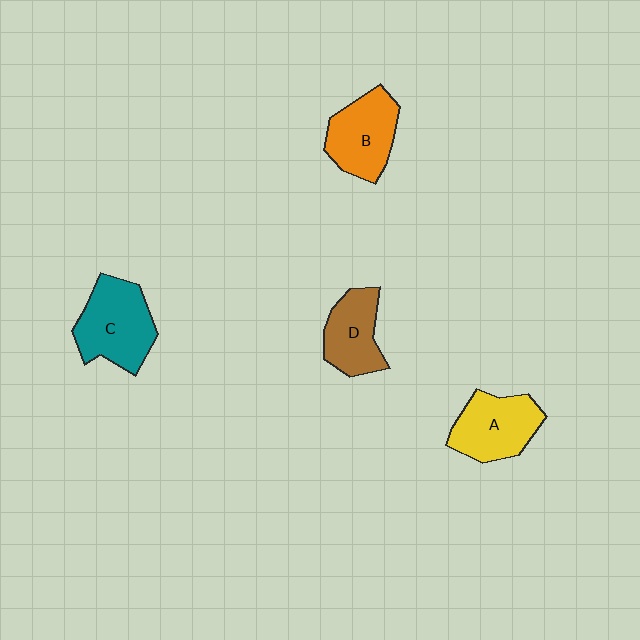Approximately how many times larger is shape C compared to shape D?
Approximately 1.4 times.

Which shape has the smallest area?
Shape D (brown).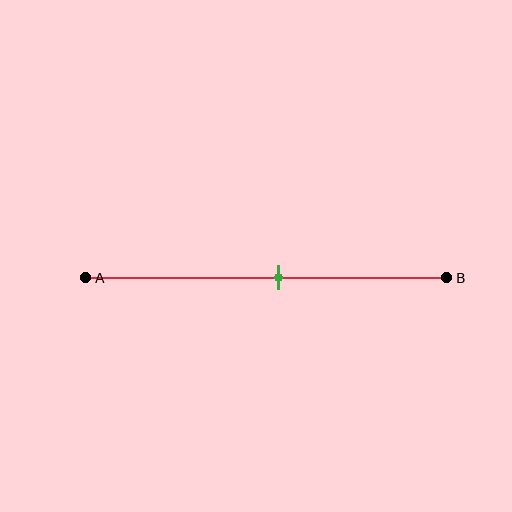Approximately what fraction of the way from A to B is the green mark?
The green mark is approximately 55% of the way from A to B.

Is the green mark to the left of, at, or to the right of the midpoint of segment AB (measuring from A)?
The green mark is to the right of the midpoint of segment AB.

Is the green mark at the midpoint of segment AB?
No, the mark is at about 55% from A, not at the 50% midpoint.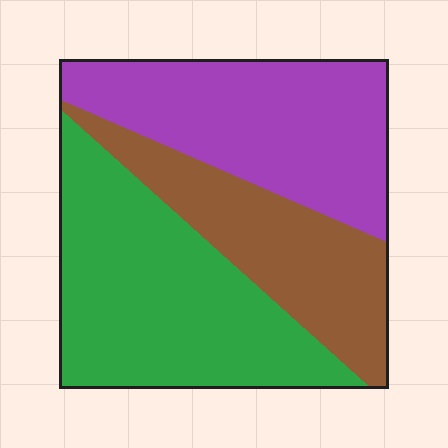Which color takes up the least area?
Brown, at roughly 25%.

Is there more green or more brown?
Green.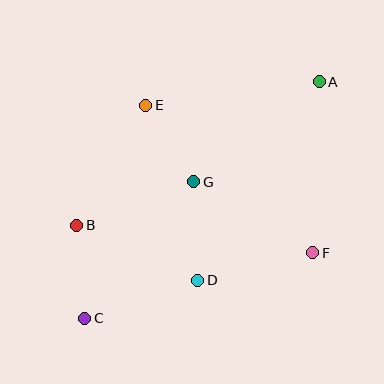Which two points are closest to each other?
Points E and G are closest to each other.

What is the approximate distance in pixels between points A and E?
The distance between A and E is approximately 175 pixels.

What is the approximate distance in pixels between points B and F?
The distance between B and F is approximately 238 pixels.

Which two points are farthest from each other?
Points A and C are farthest from each other.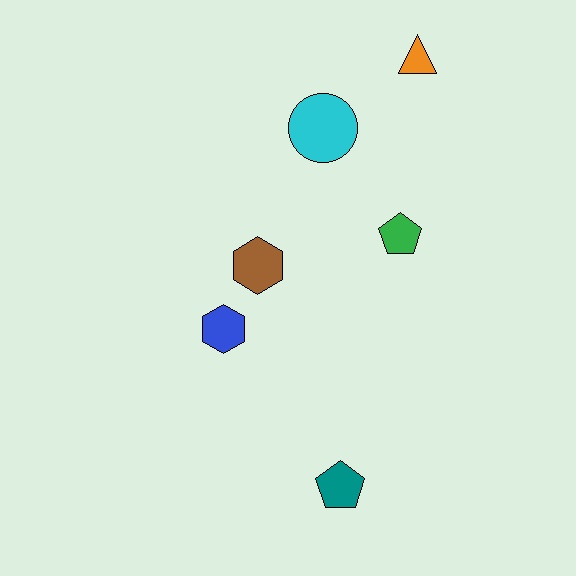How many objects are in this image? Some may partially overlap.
There are 6 objects.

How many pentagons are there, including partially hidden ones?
There are 2 pentagons.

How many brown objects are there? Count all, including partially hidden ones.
There is 1 brown object.